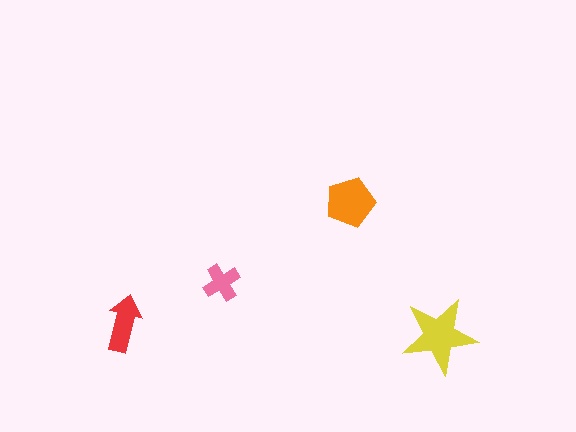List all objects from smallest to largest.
The pink cross, the red arrow, the orange pentagon, the yellow star.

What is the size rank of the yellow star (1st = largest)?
1st.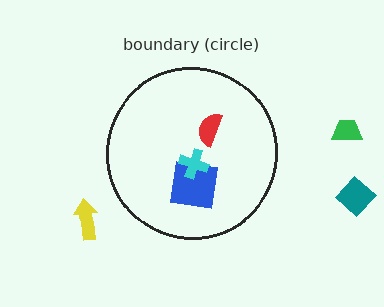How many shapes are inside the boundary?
3 inside, 3 outside.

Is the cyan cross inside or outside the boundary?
Inside.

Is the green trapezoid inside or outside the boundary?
Outside.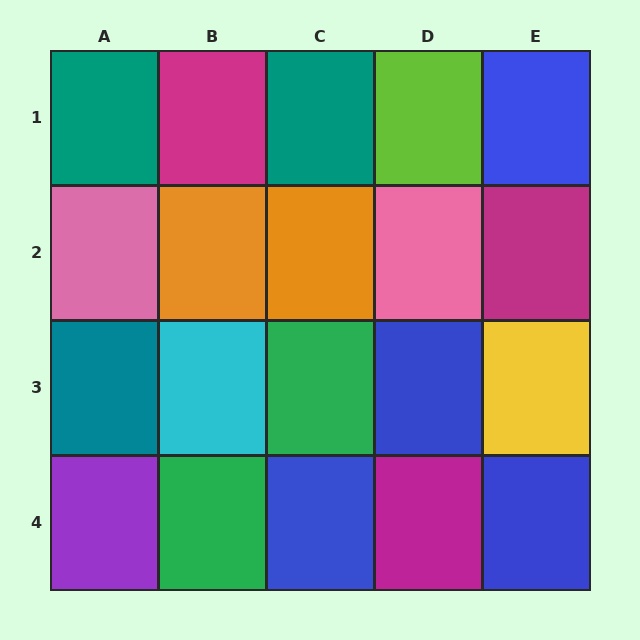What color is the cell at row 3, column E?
Yellow.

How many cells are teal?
3 cells are teal.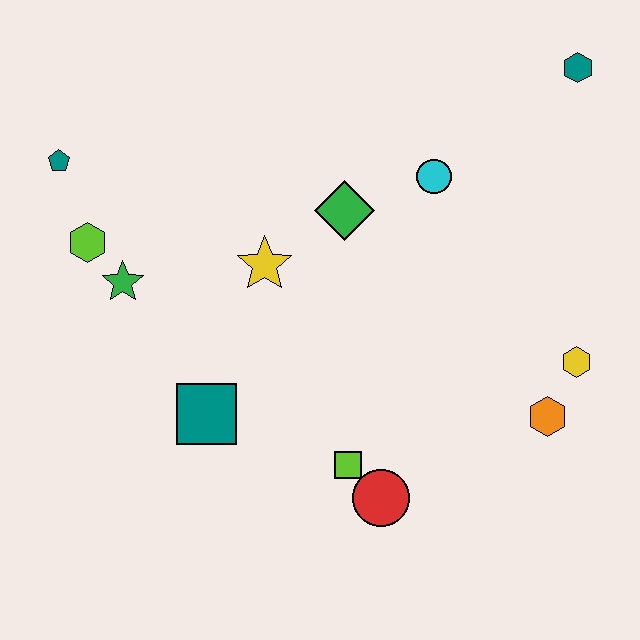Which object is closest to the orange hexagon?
The yellow hexagon is closest to the orange hexagon.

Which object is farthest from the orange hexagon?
The teal pentagon is farthest from the orange hexagon.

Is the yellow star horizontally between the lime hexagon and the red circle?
Yes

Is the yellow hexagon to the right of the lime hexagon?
Yes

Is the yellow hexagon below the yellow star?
Yes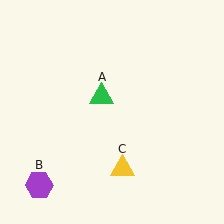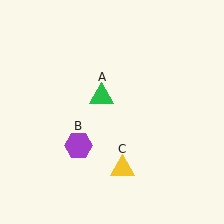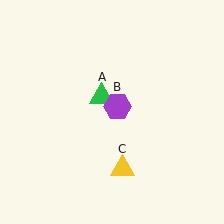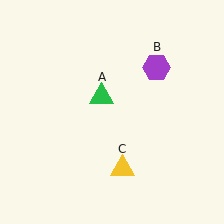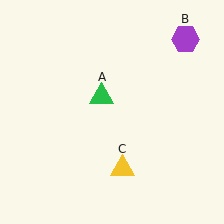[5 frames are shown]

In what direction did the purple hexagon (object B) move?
The purple hexagon (object B) moved up and to the right.